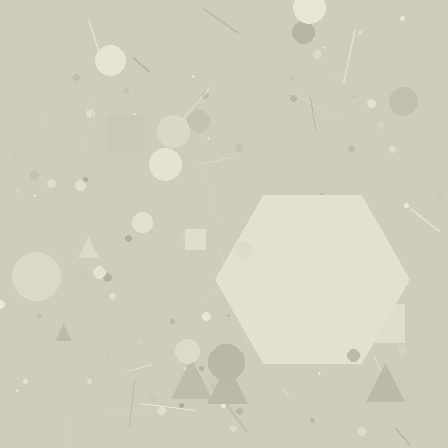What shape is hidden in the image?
A hexagon is hidden in the image.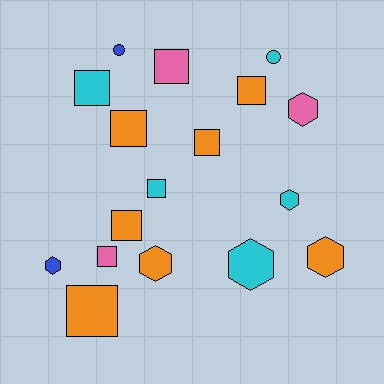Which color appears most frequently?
Orange, with 7 objects.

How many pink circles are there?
There are no pink circles.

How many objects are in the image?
There are 17 objects.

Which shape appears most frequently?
Square, with 9 objects.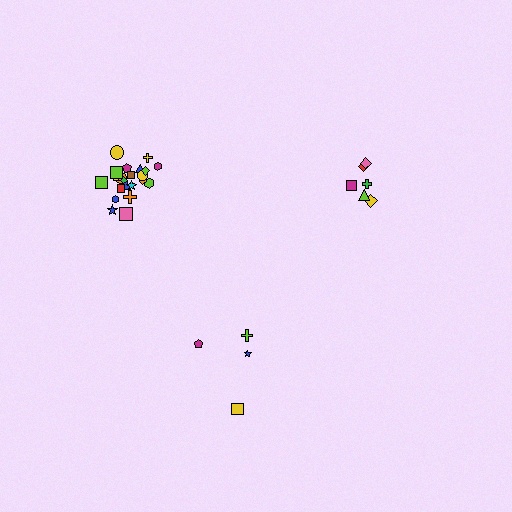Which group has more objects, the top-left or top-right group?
The top-left group.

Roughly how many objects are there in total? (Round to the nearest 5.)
Roughly 30 objects in total.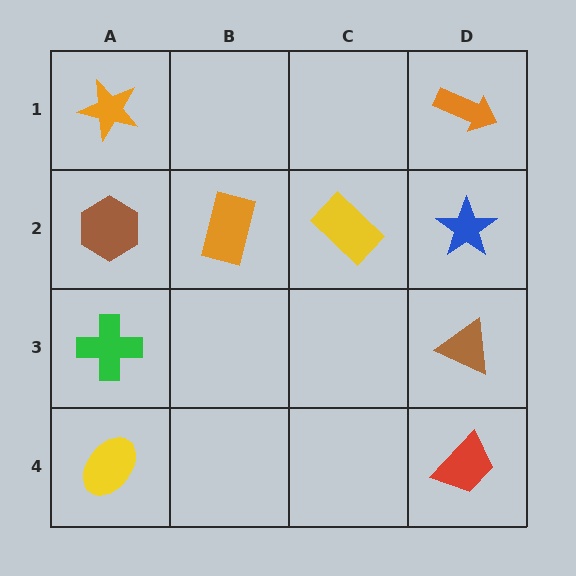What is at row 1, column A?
An orange star.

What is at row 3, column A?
A green cross.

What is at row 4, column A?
A yellow ellipse.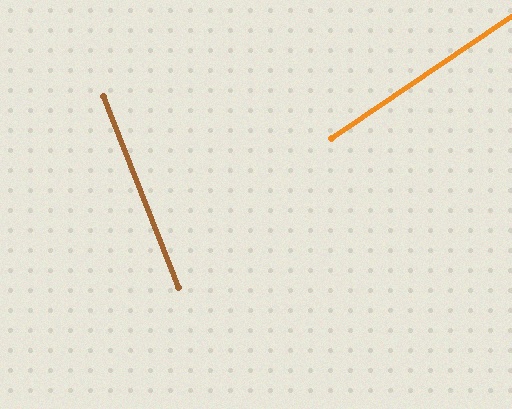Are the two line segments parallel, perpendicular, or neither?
Neither parallel nor perpendicular — they differ by about 77°.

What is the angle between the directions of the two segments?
Approximately 77 degrees.